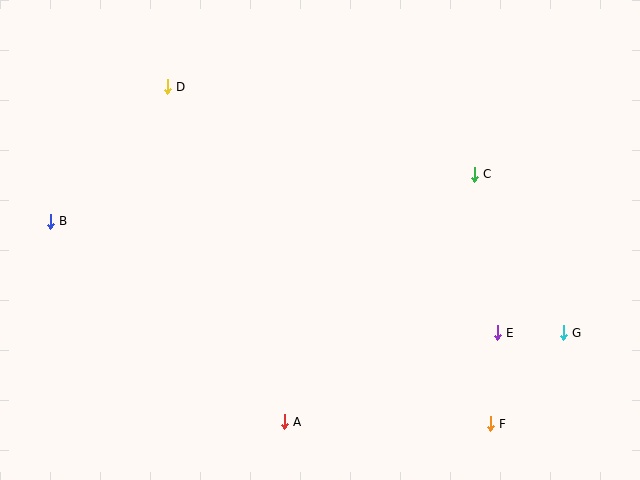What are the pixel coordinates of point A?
Point A is at (284, 422).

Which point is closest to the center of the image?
Point C at (474, 174) is closest to the center.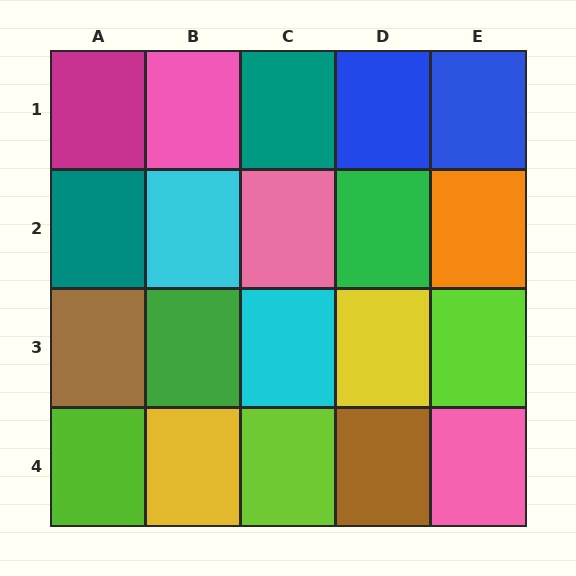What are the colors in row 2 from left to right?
Teal, cyan, pink, green, orange.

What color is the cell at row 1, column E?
Blue.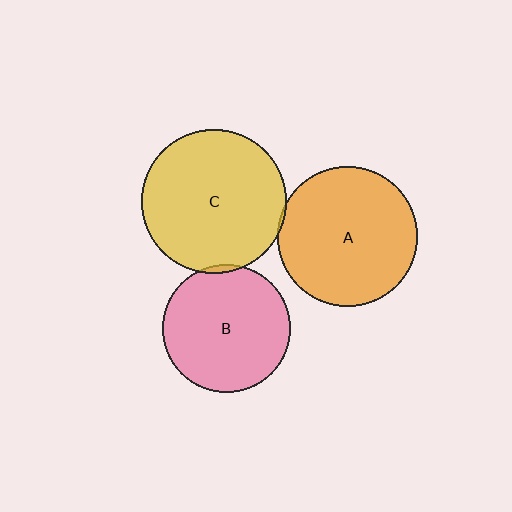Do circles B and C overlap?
Yes.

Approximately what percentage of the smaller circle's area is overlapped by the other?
Approximately 5%.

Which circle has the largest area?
Circle C (yellow).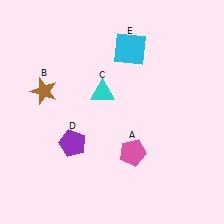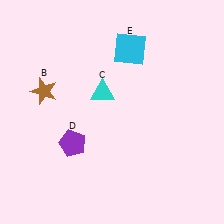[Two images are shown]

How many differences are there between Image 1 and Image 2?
There is 1 difference between the two images.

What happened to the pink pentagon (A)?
The pink pentagon (A) was removed in Image 2. It was in the bottom-right area of Image 1.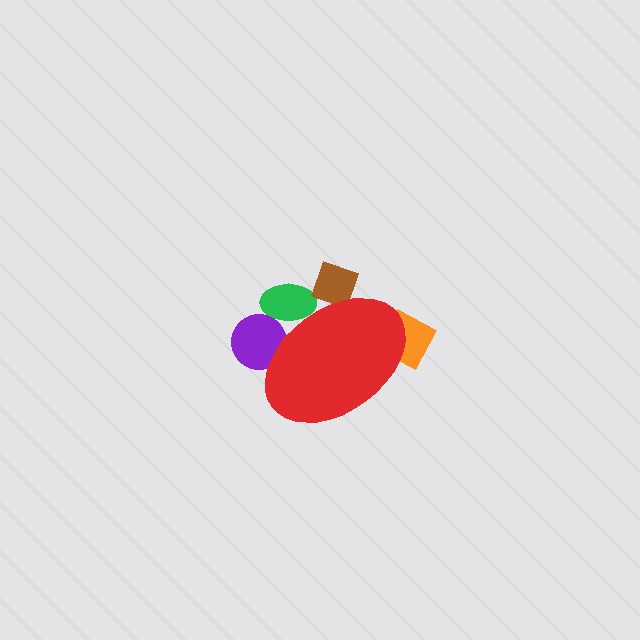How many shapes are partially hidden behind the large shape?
4 shapes are partially hidden.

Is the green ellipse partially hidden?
Yes, the green ellipse is partially hidden behind the red ellipse.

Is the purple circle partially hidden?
Yes, the purple circle is partially hidden behind the red ellipse.